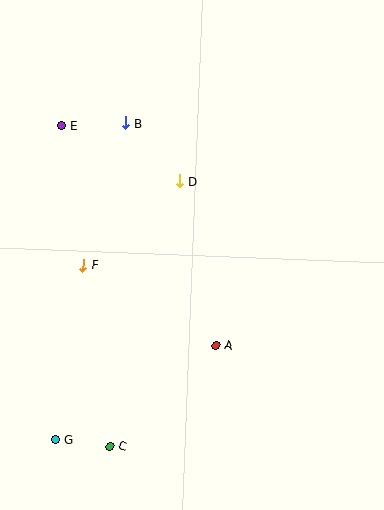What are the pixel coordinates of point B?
Point B is at (126, 123).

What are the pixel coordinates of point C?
Point C is at (110, 446).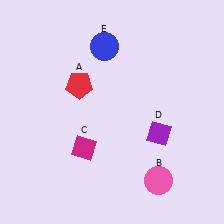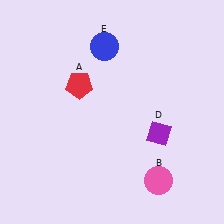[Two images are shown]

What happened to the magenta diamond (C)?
The magenta diamond (C) was removed in Image 2. It was in the bottom-left area of Image 1.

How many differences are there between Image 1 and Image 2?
There is 1 difference between the two images.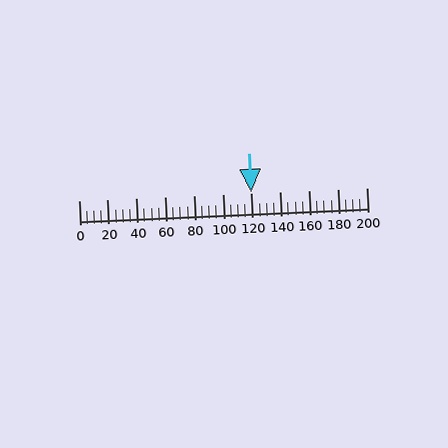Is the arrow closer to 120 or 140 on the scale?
The arrow is closer to 120.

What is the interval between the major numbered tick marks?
The major tick marks are spaced 20 units apart.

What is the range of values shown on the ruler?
The ruler shows values from 0 to 200.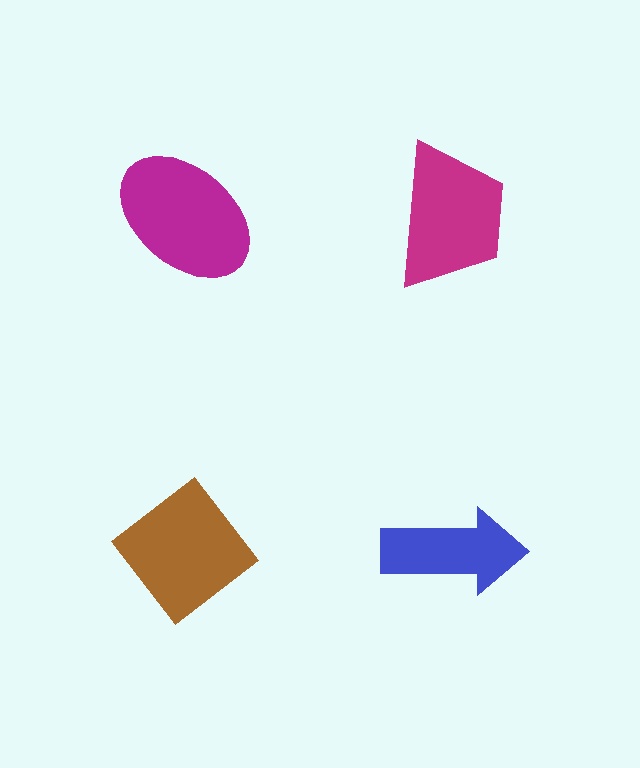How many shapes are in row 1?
2 shapes.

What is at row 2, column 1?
A brown diamond.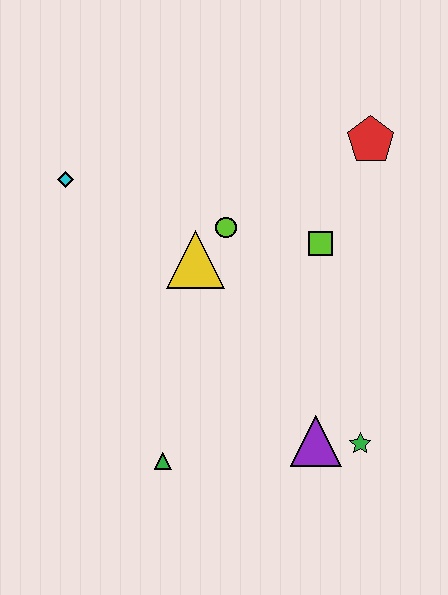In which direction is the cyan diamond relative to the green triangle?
The cyan diamond is above the green triangle.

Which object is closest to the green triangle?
The purple triangle is closest to the green triangle.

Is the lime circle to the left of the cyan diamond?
No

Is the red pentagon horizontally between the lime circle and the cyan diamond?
No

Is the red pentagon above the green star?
Yes